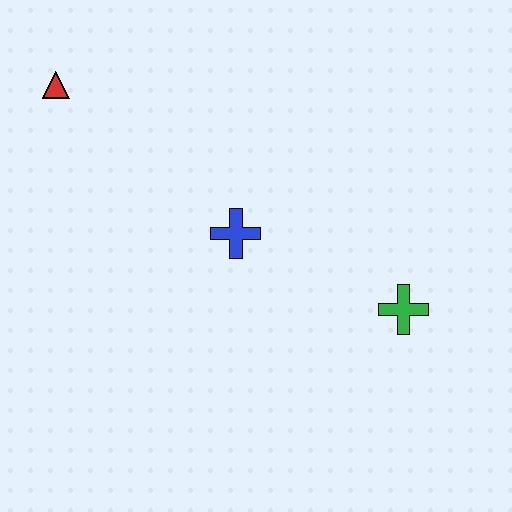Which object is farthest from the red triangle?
The green cross is farthest from the red triangle.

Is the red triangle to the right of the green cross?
No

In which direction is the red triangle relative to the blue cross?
The red triangle is to the left of the blue cross.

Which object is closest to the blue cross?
The green cross is closest to the blue cross.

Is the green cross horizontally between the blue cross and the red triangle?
No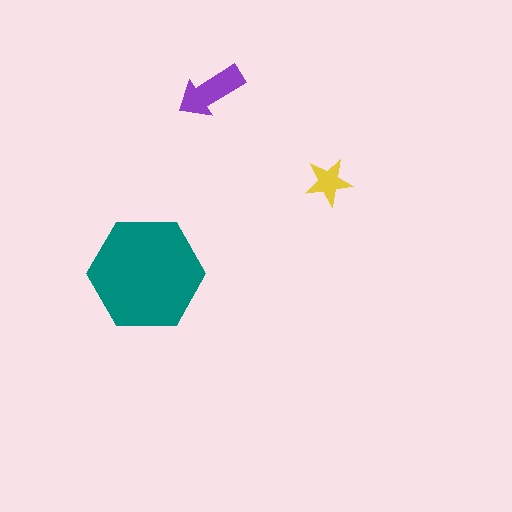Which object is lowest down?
The teal hexagon is bottommost.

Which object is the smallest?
The yellow star.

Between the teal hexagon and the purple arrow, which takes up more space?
The teal hexagon.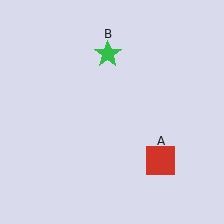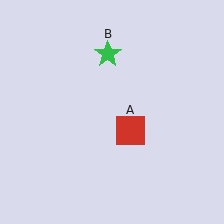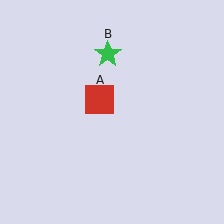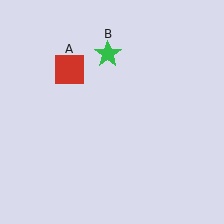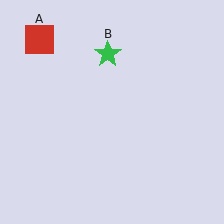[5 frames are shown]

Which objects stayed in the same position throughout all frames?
Green star (object B) remained stationary.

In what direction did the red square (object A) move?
The red square (object A) moved up and to the left.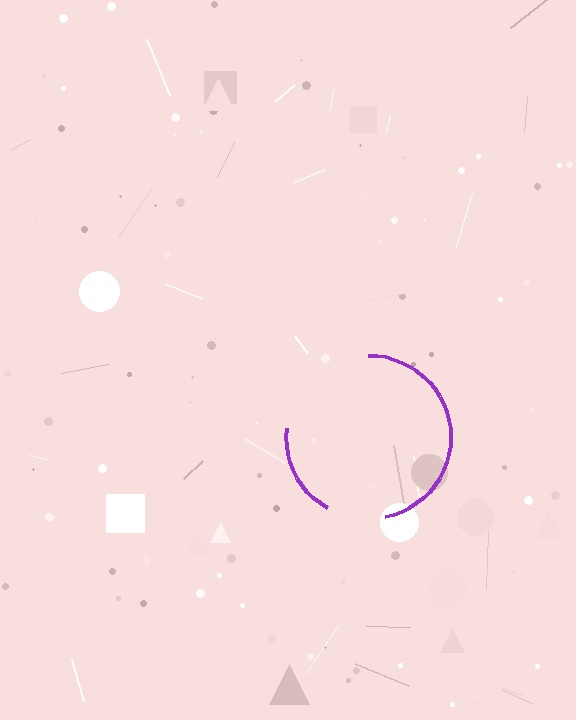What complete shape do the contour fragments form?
The contour fragments form a circle.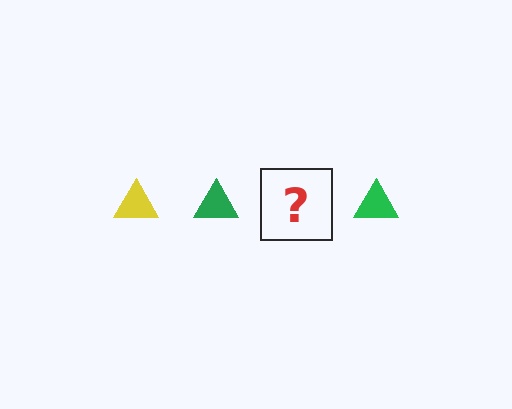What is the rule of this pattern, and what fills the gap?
The rule is that the pattern cycles through yellow, green triangles. The gap should be filled with a yellow triangle.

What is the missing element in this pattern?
The missing element is a yellow triangle.